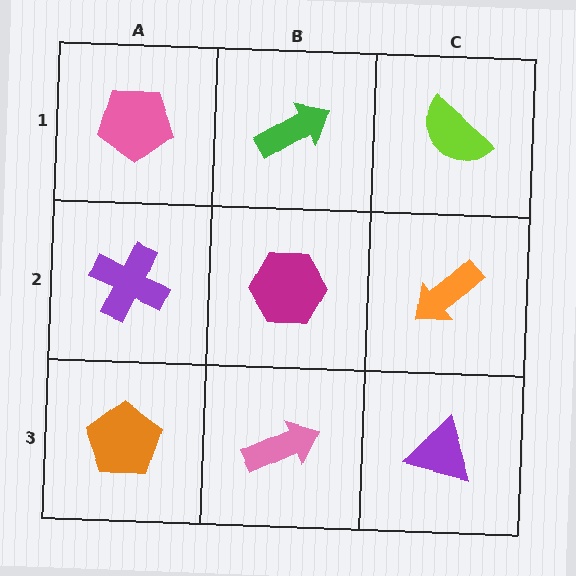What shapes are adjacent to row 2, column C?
A lime semicircle (row 1, column C), a purple triangle (row 3, column C), a magenta hexagon (row 2, column B).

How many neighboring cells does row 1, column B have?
3.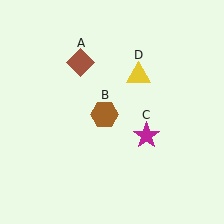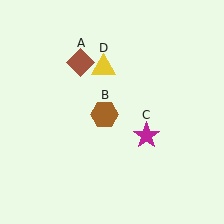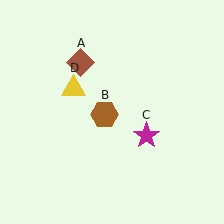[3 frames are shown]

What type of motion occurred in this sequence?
The yellow triangle (object D) rotated counterclockwise around the center of the scene.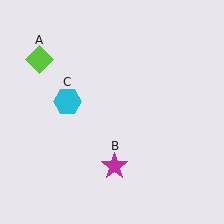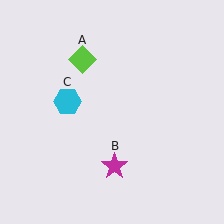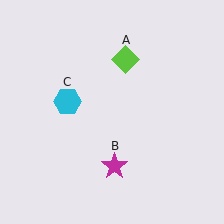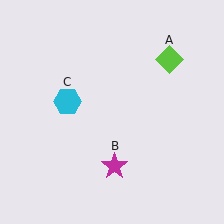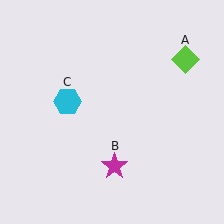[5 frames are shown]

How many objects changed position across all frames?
1 object changed position: lime diamond (object A).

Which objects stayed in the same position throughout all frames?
Magenta star (object B) and cyan hexagon (object C) remained stationary.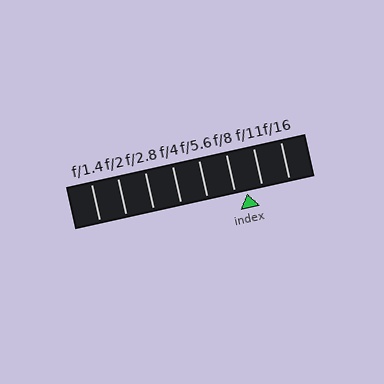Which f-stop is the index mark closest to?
The index mark is closest to f/8.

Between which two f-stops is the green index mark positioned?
The index mark is between f/8 and f/11.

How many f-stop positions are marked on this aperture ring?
There are 8 f-stop positions marked.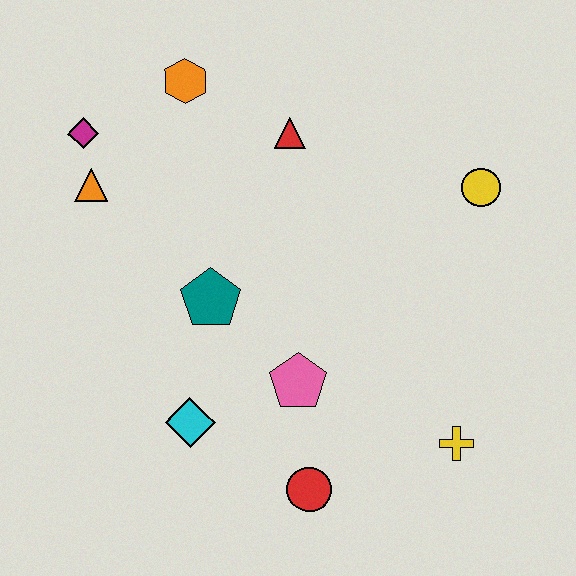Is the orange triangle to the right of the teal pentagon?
No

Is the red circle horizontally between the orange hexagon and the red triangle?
No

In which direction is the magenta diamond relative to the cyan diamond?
The magenta diamond is above the cyan diamond.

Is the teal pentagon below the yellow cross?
No